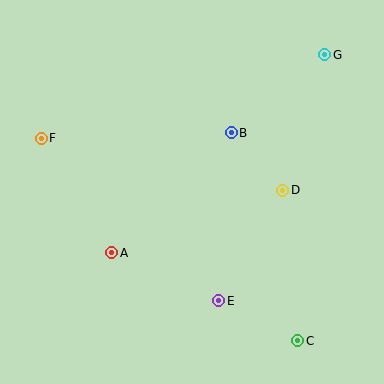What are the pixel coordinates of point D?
Point D is at (283, 190).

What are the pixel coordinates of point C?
Point C is at (298, 341).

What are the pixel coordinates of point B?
Point B is at (231, 133).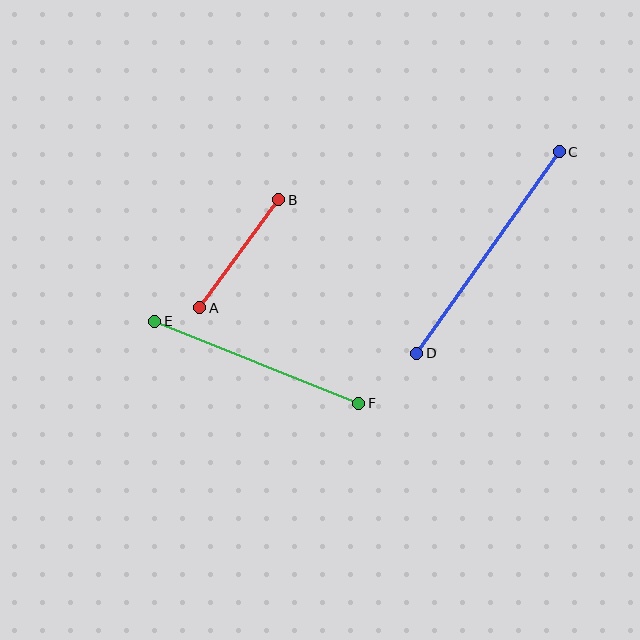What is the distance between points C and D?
The distance is approximately 247 pixels.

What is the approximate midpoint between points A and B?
The midpoint is at approximately (239, 254) pixels.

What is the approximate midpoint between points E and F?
The midpoint is at approximately (257, 362) pixels.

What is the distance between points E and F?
The distance is approximately 220 pixels.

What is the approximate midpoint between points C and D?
The midpoint is at approximately (488, 253) pixels.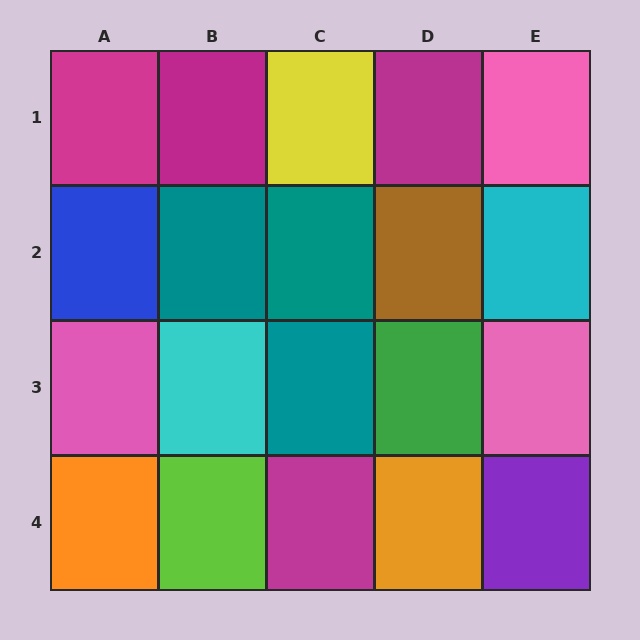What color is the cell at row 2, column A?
Blue.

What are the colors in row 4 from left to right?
Orange, lime, magenta, orange, purple.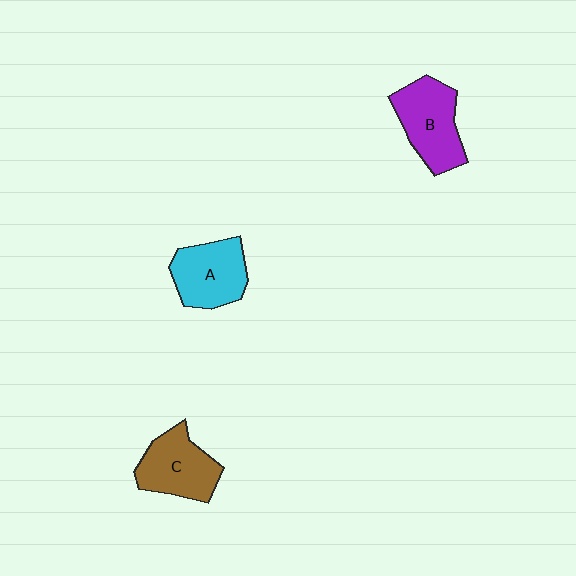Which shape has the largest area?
Shape B (purple).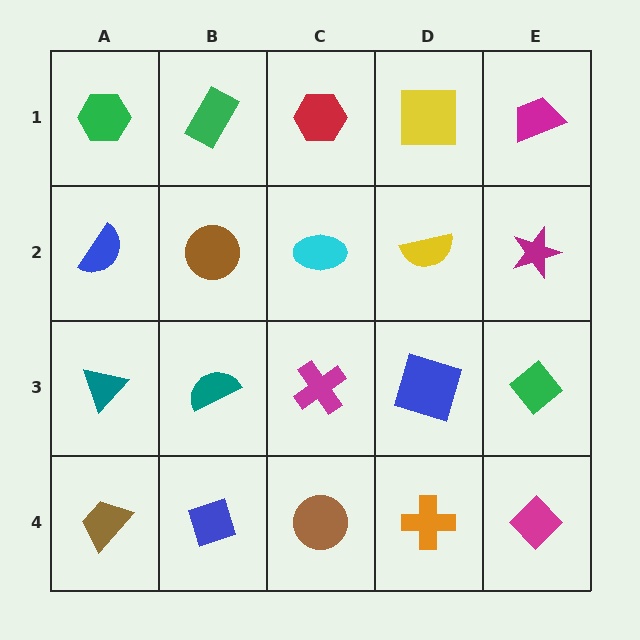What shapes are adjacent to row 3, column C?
A cyan ellipse (row 2, column C), a brown circle (row 4, column C), a teal semicircle (row 3, column B), a blue square (row 3, column D).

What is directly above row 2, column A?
A green hexagon.